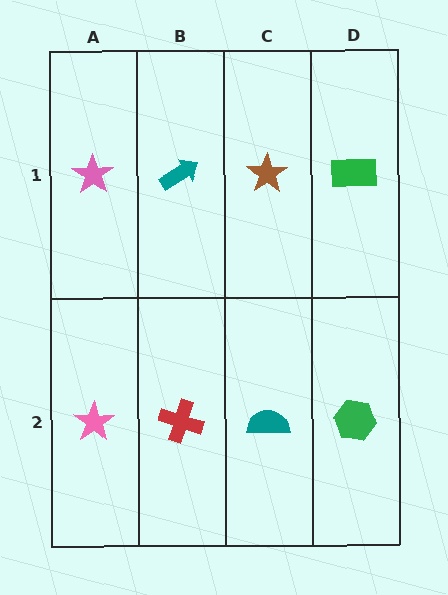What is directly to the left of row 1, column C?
A teal arrow.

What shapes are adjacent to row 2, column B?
A teal arrow (row 1, column B), a pink star (row 2, column A), a teal semicircle (row 2, column C).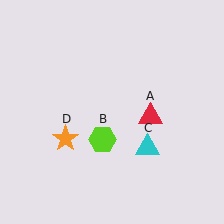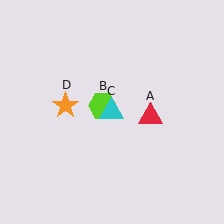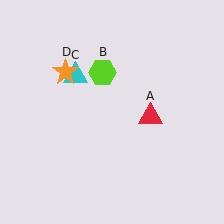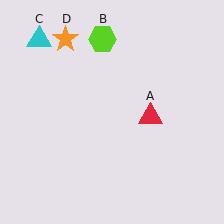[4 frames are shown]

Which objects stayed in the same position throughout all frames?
Red triangle (object A) remained stationary.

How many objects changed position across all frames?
3 objects changed position: lime hexagon (object B), cyan triangle (object C), orange star (object D).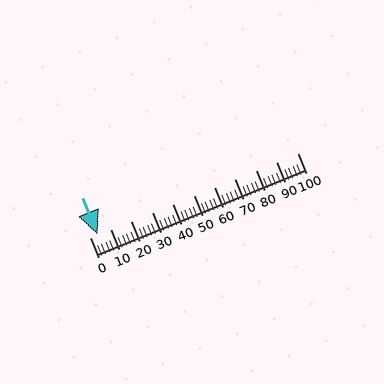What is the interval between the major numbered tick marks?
The major tick marks are spaced 10 units apart.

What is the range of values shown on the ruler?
The ruler shows values from 0 to 100.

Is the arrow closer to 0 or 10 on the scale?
The arrow is closer to 0.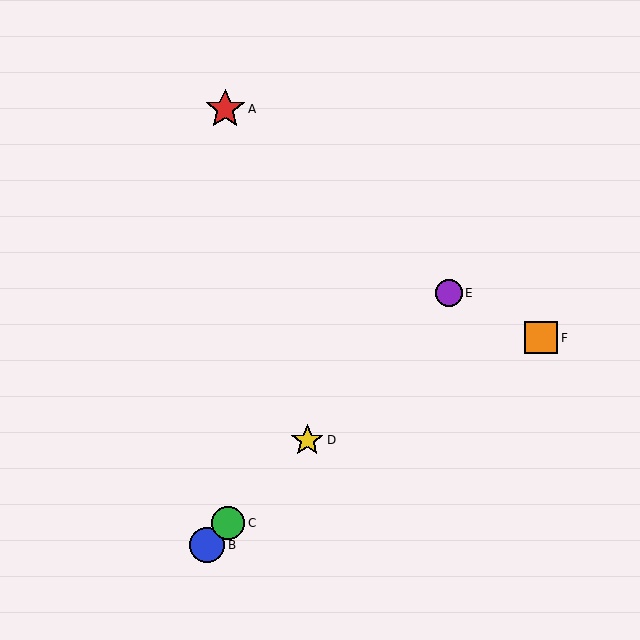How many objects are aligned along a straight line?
4 objects (B, C, D, E) are aligned along a straight line.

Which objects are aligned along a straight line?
Objects B, C, D, E are aligned along a straight line.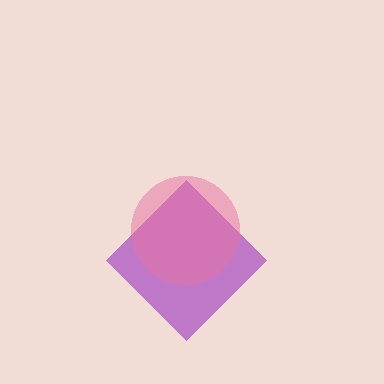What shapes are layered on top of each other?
The layered shapes are: a purple diamond, a pink circle.